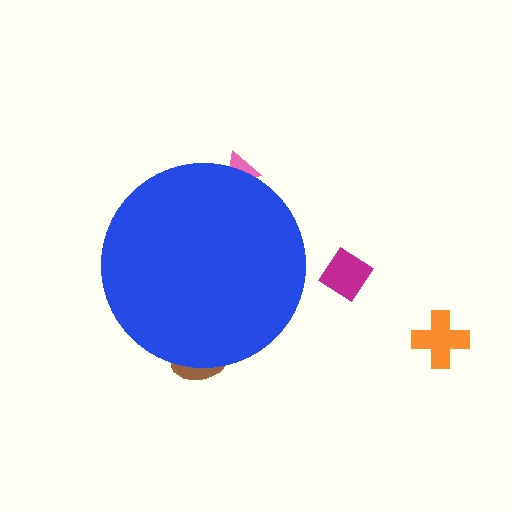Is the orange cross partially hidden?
No, the orange cross is fully visible.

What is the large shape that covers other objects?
A blue circle.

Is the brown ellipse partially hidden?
Yes, the brown ellipse is partially hidden behind the blue circle.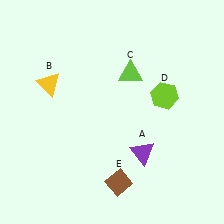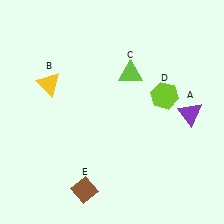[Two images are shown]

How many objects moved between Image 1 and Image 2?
2 objects moved between the two images.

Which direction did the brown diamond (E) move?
The brown diamond (E) moved left.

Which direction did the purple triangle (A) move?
The purple triangle (A) moved right.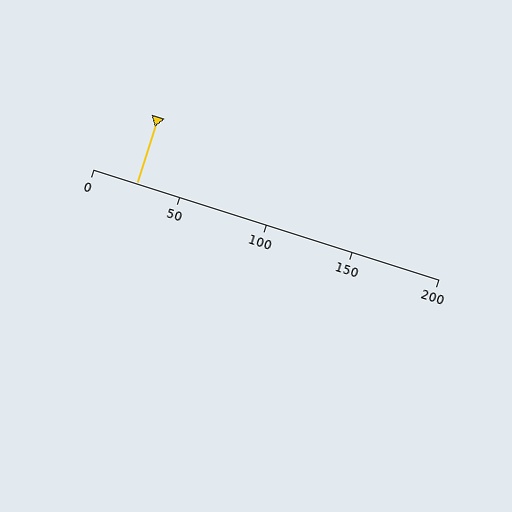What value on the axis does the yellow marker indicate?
The marker indicates approximately 25.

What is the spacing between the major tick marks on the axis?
The major ticks are spaced 50 apart.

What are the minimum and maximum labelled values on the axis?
The axis runs from 0 to 200.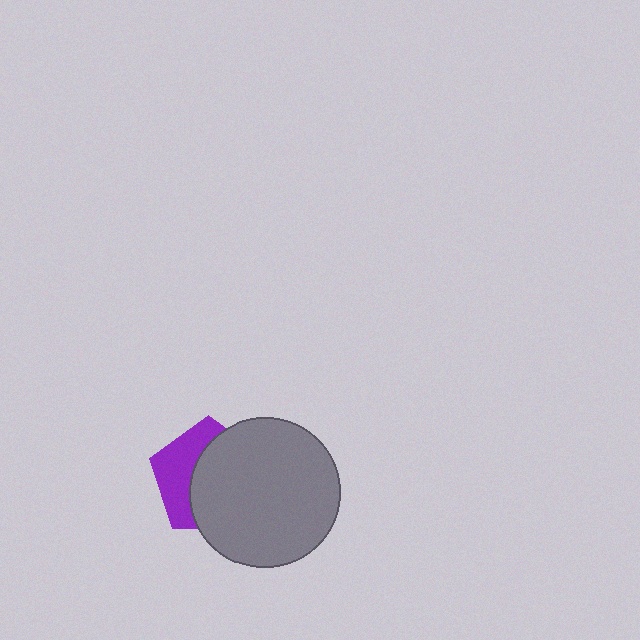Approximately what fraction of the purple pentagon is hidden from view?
Roughly 61% of the purple pentagon is hidden behind the gray circle.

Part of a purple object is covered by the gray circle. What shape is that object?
It is a pentagon.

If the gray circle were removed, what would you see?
You would see the complete purple pentagon.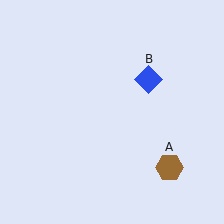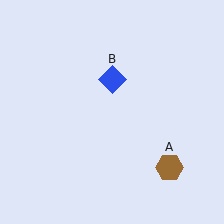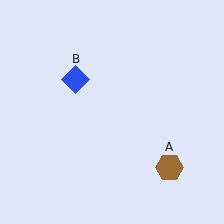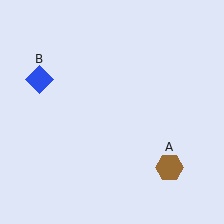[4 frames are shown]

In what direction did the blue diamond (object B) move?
The blue diamond (object B) moved left.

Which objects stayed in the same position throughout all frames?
Brown hexagon (object A) remained stationary.